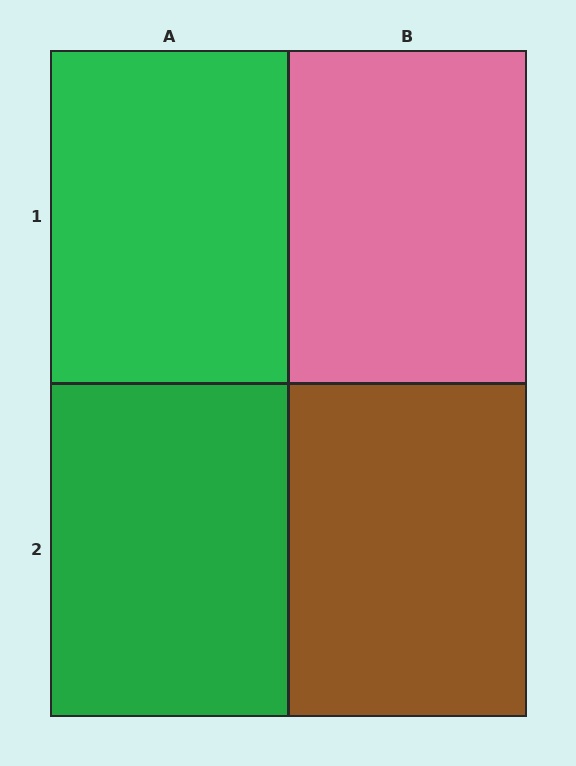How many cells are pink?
1 cell is pink.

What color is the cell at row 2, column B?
Brown.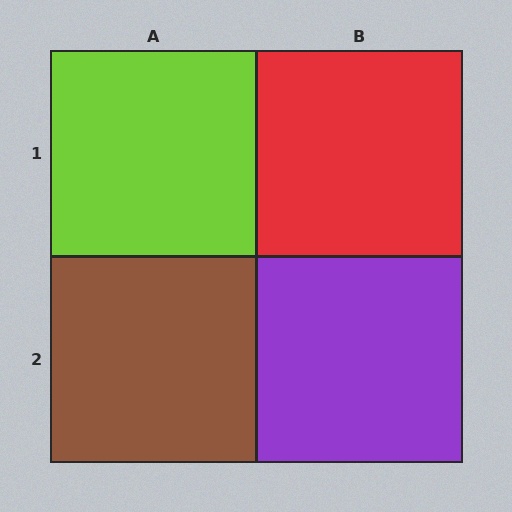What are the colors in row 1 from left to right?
Lime, red.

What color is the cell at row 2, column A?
Brown.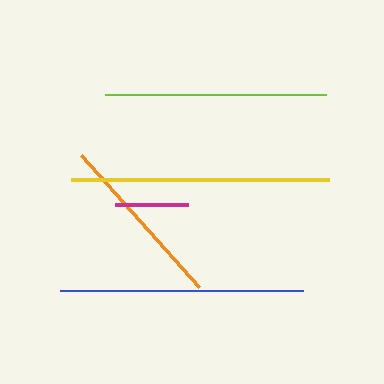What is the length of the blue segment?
The blue segment is approximately 243 pixels long.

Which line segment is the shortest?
The magenta line is the shortest at approximately 73 pixels.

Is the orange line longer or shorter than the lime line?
The lime line is longer than the orange line.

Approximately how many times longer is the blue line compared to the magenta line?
The blue line is approximately 3.3 times the length of the magenta line.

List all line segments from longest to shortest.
From longest to shortest: yellow, blue, lime, orange, magenta.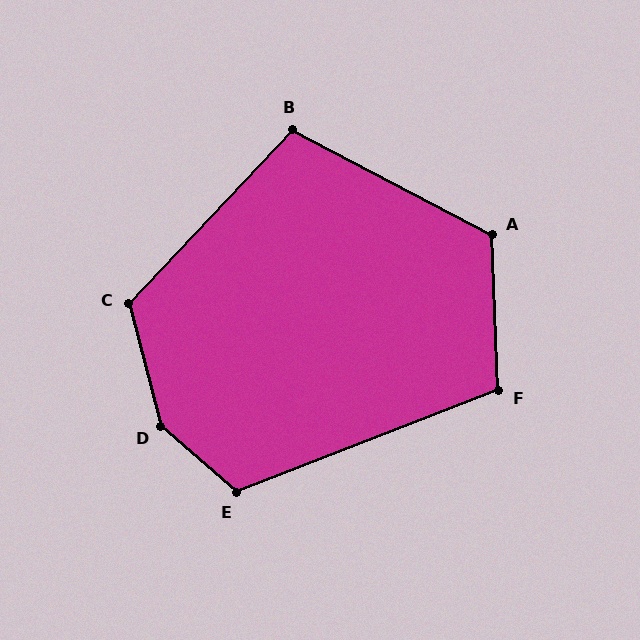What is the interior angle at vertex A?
Approximately 120 degrees (obtuse).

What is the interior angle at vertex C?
Approximately 122 degrees (obtuse).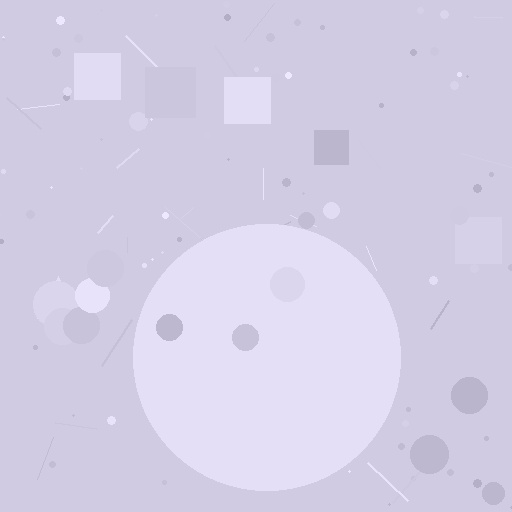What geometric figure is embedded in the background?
A circle is embedded in the background.